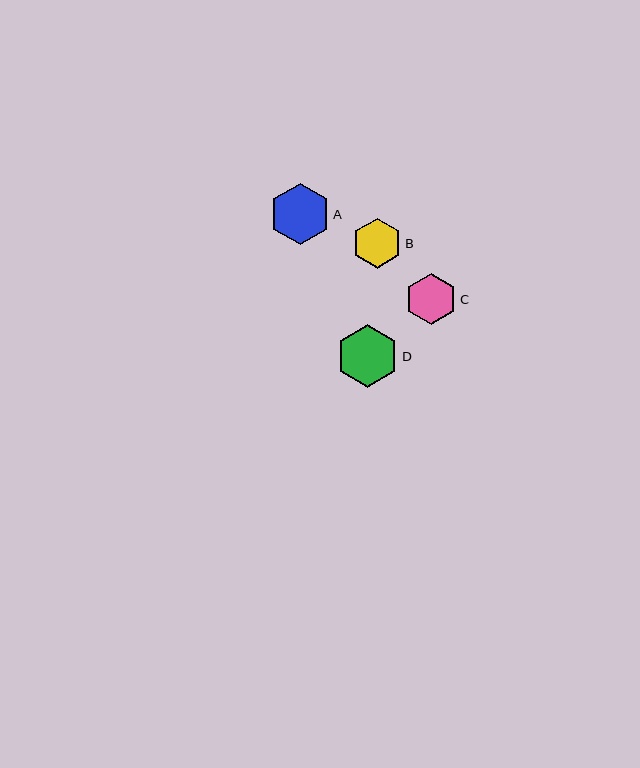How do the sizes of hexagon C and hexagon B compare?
Hexagon C and hexagon B are approximately the same size.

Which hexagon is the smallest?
Hexagon B is the smallest with a size of approximately 50 pixels.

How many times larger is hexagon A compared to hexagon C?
Hexagon A is approximately 1.2 times the size of hexagon C.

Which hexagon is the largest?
Hexagon D is the largest with a size of approximately 63 pixels.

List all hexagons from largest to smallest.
From largest to smallest: D, A, C, B.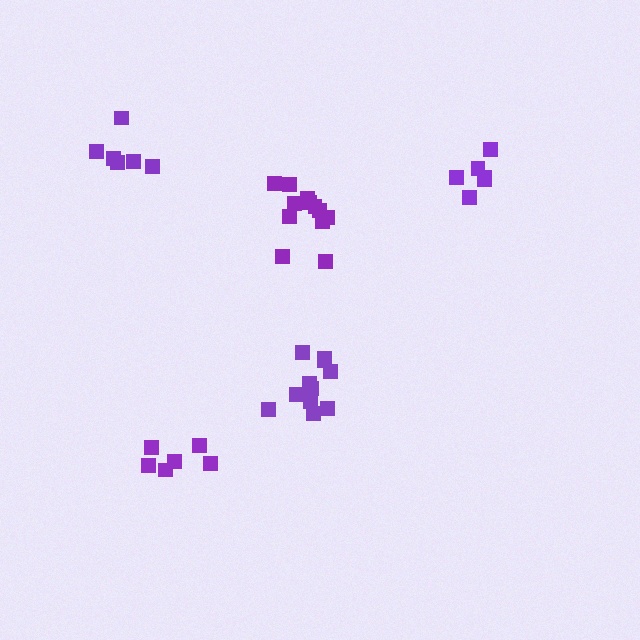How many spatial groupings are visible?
There are 5 spatial groupings.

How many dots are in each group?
Group 1: 11 dots, Group 2: 6 dots, Group 3: 12 dots, Group 4: 6 dots, Group 5: 6 dots (41 total).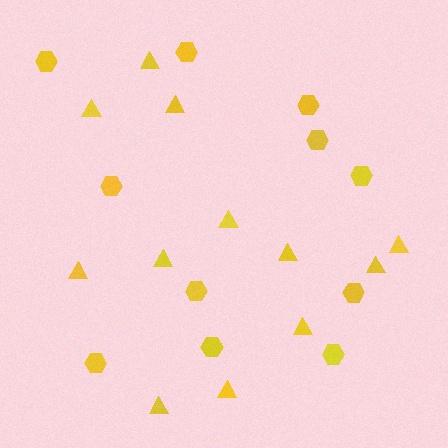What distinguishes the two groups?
There are 2 groups: one group of hexagons (11) and one group of triangles (12).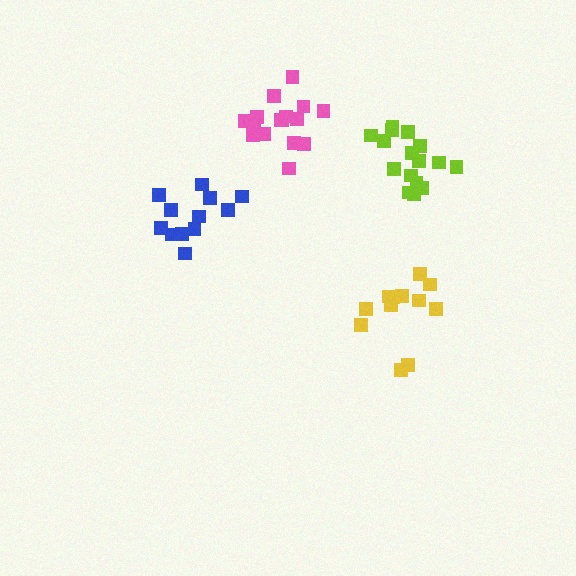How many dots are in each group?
Group 1: 12 dots, Group 2: 12 dots, Group 3: 16 dots, Group 4: 16 dots (56 total).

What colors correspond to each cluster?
The clusters are colored: yellow, blue, lime, pink.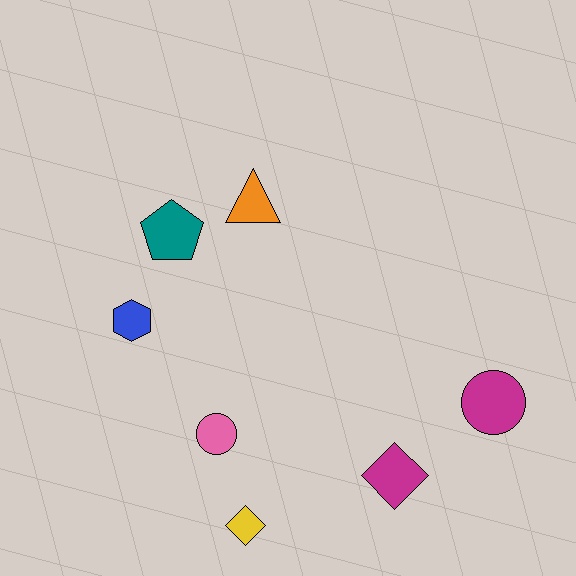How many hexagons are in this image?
There is 1 hexagon.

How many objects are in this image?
There are 7 objects.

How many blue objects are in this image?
There is 1 blue object.